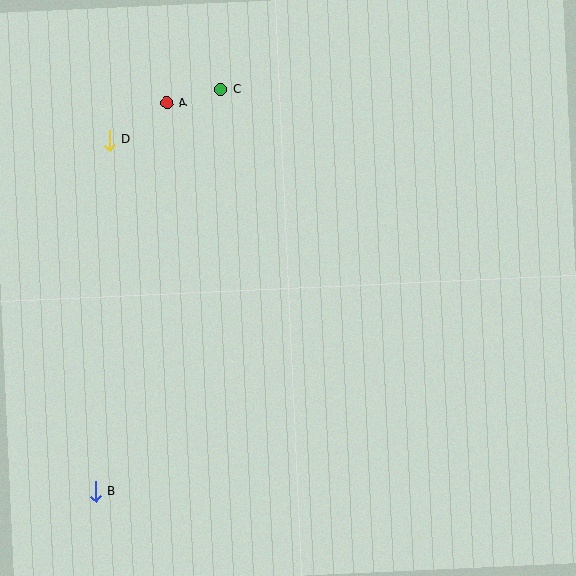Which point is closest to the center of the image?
Point C at (221, 89) is closest to the center.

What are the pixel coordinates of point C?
Point C is at (221, 89).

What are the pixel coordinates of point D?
Point D is at (109, 140).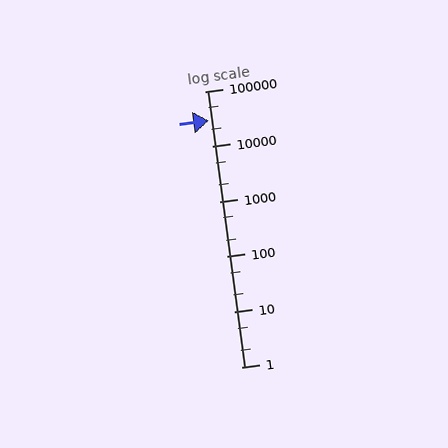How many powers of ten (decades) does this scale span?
The scale spans 5 decades, from 1 to 100000.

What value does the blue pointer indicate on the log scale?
The pointer indicates approximately 30000.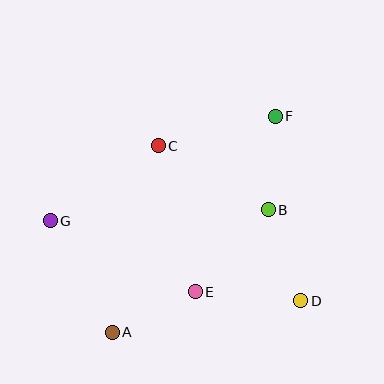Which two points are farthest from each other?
Points A and F are farthest from each other.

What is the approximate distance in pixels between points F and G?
The distance between F and G is approximately 248 pixels.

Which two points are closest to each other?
Points A and E are closest to each other.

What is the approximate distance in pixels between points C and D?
The distance between C and D is approximately 211 pixels.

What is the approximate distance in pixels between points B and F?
The distance between B and F is approximately 94 pixels.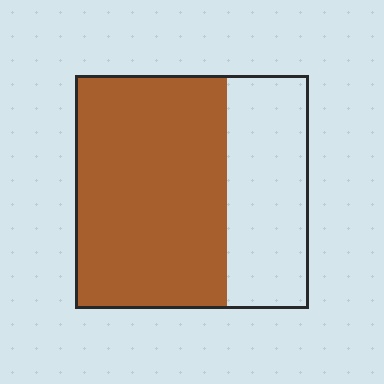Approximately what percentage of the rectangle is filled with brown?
Approximately 65%.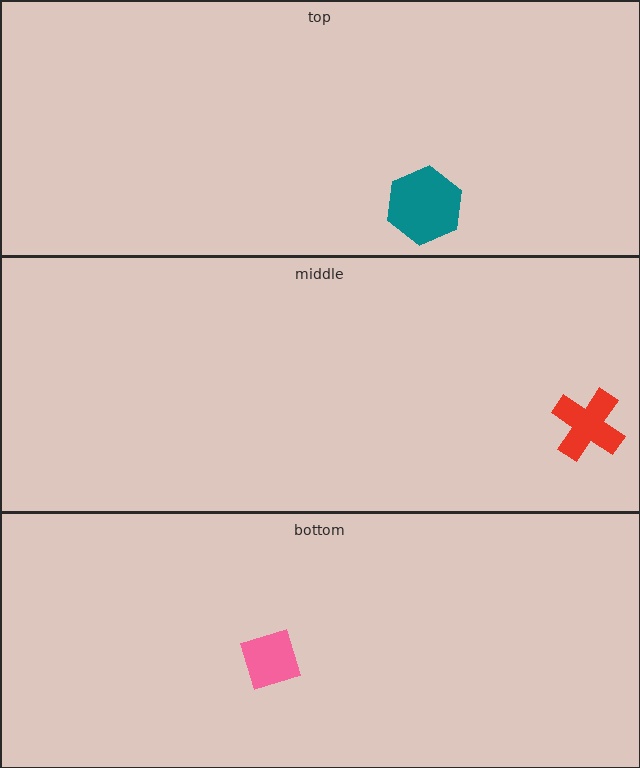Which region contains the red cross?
The middle region.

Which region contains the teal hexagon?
The top region.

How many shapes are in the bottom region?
1.